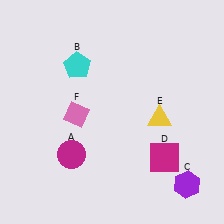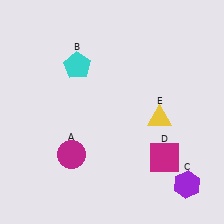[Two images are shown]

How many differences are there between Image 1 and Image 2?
There is 1 difference between the two images.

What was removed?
The pink diamond (F) was removed in Image 2.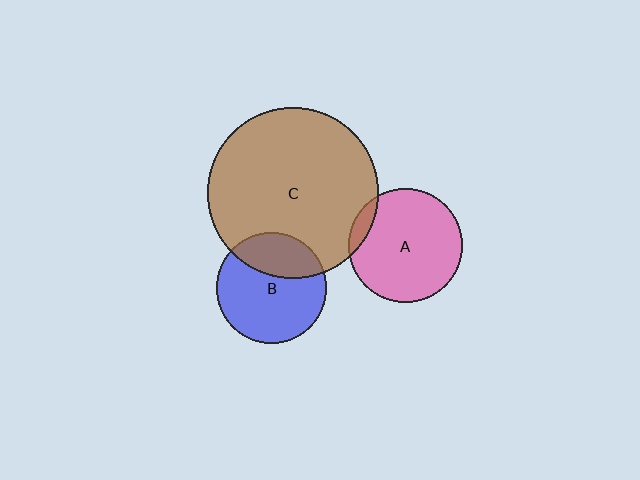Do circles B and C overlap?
Yes.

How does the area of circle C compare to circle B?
Approximately 2.4 times.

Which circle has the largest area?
Circle C (brown).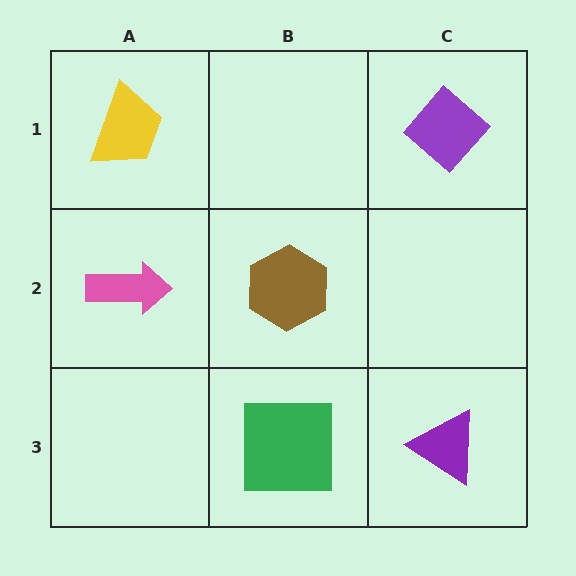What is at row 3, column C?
A purple triangle.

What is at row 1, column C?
A purple diamond.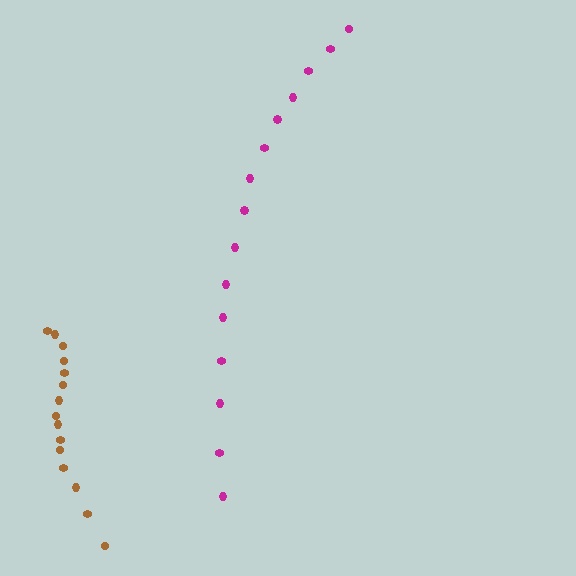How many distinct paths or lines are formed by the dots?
There are 2 distinct paths.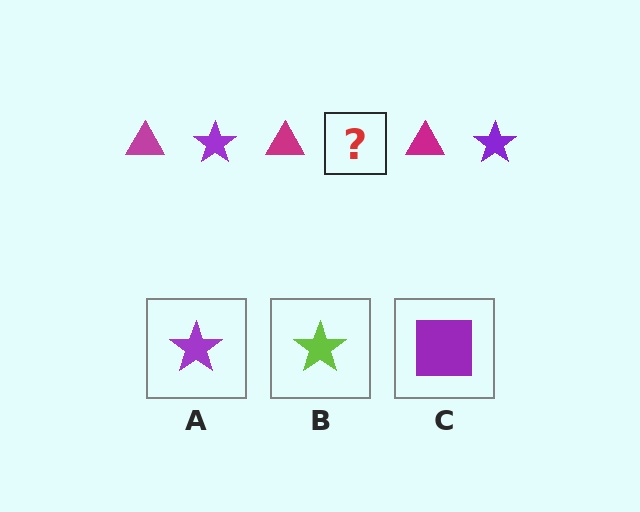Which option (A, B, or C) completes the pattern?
A.